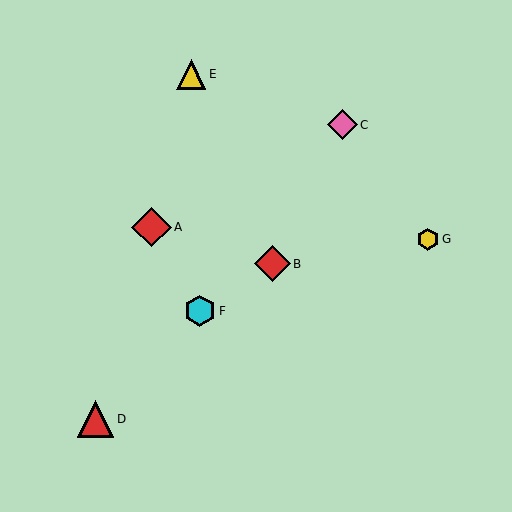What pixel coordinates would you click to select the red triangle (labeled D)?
Click at (96, 419) to select the red triangle D.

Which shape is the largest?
The red diamond (labeled A) is the largest.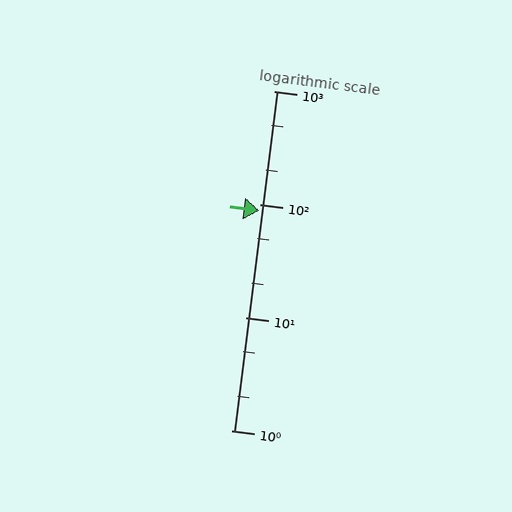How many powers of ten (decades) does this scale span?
The scale spans 3 decades, from 1 to 1000.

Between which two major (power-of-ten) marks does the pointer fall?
The pointer is between 10 and 100.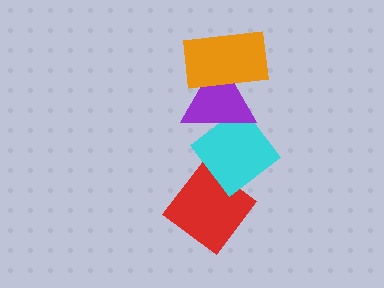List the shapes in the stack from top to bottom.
From top to bottom: the orange rectangle, the purple triangle, the cyan diamond, the red diamond.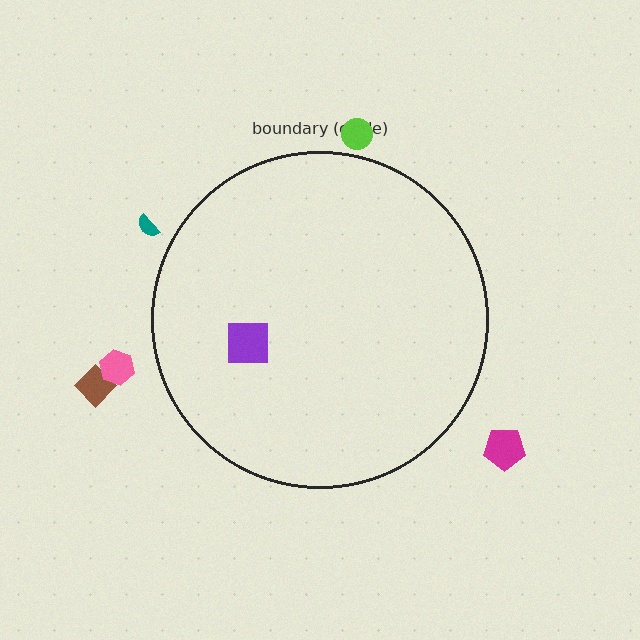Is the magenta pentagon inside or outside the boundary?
Outside.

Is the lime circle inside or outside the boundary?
Outside.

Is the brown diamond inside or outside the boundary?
Outside.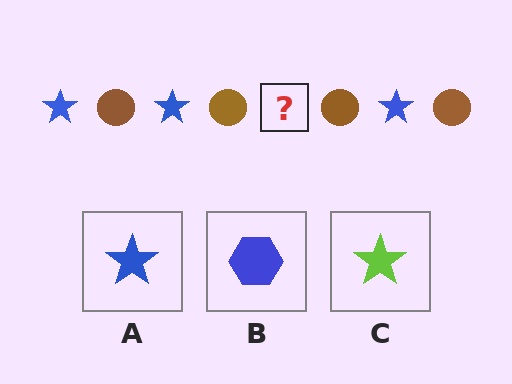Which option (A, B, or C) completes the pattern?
A.